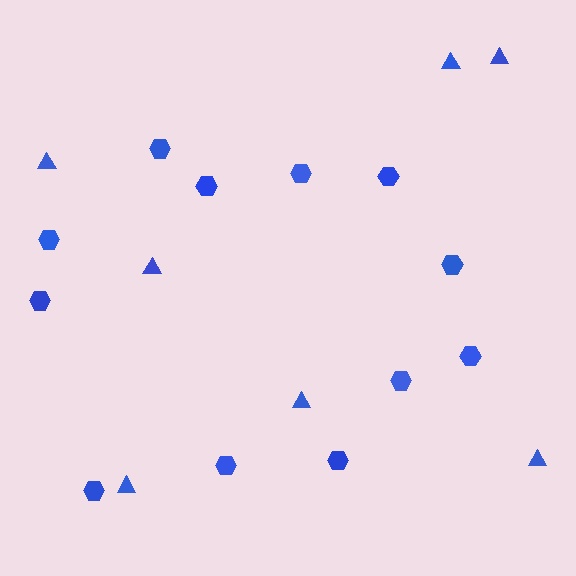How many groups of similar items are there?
There are 2 groups: one group of hexagons (12) and one group of triangles (7).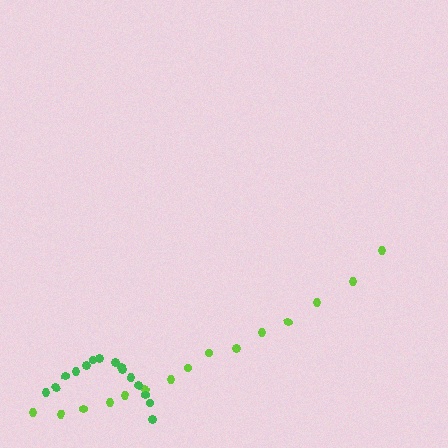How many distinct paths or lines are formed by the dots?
There are 2 distinct paths.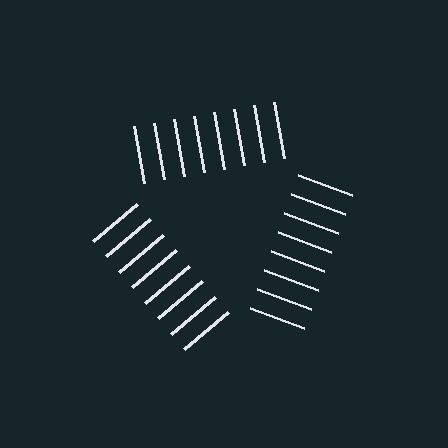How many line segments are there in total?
24 — 8 along each of the 3 edges.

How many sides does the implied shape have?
3 sides — the line-ends trace a triangle.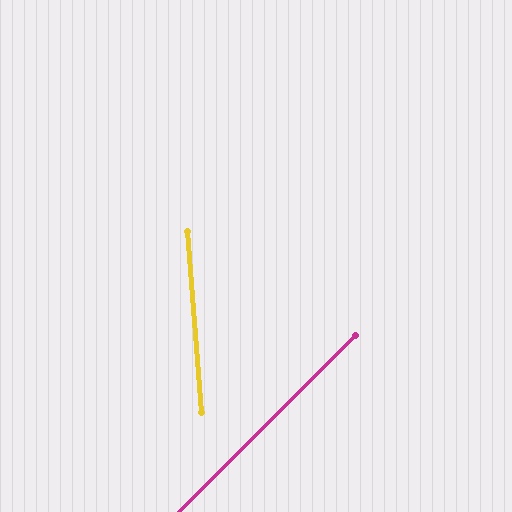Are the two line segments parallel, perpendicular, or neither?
Neither parallel nor perpendicular — they differ by about 49°.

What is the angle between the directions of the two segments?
Approximately 49 degrees.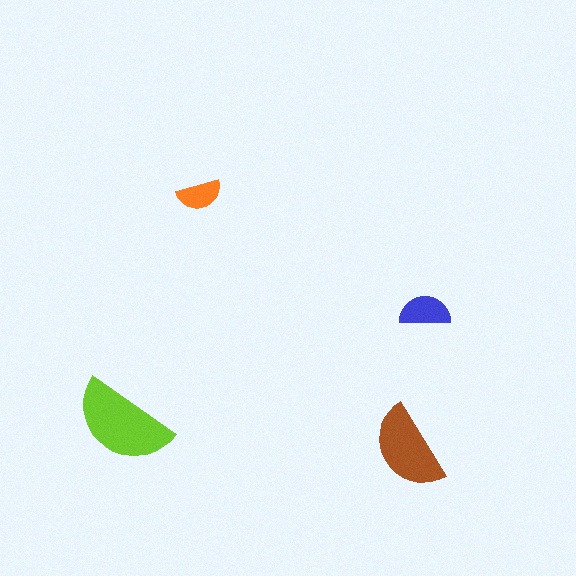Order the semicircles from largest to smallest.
the lime one, the brown one, the blue one, the orange one.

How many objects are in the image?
There are 4 objects in the image.